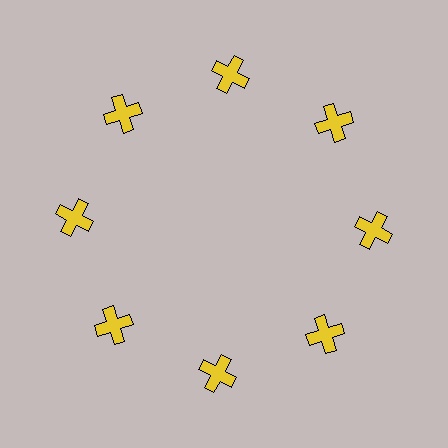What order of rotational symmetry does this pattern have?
This pattern has 8-fold rotational symmetry.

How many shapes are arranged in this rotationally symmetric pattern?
There are 8 shapes, arranged in 8 groups of 1.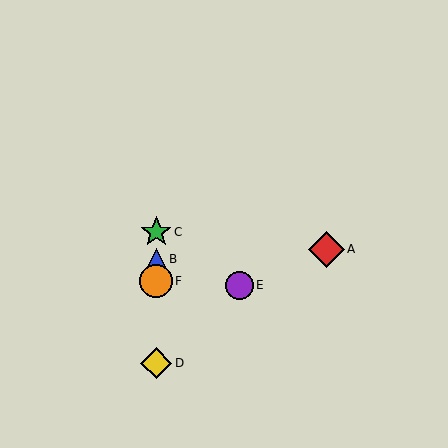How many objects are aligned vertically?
4 objects (B, C, D, F) are aligned vertically.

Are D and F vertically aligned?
Yes, both are at x≈156.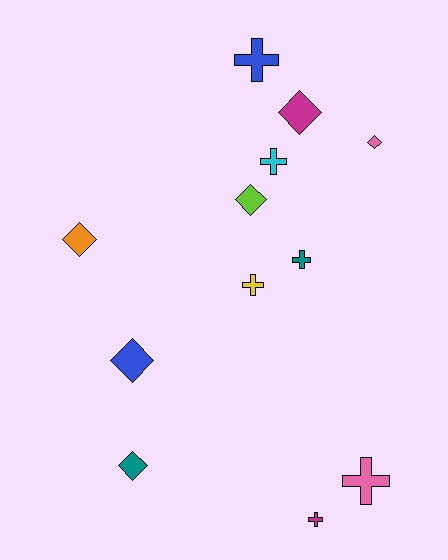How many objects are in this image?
There are 12 objects.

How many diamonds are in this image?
There are 6 diamonds.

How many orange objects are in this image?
There is 1 orange object.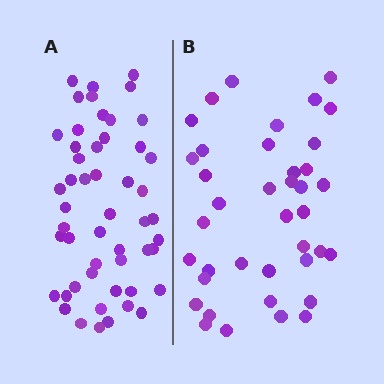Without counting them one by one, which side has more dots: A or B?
Region A (the left region) has more dots.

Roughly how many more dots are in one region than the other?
Region A has roughly 12 or so more dots than region B.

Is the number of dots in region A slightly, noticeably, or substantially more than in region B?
Region A has noticeably more, but not dramatically so. The ratio is roughly 1.3 to 1.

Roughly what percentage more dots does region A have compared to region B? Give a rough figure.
About 30% more.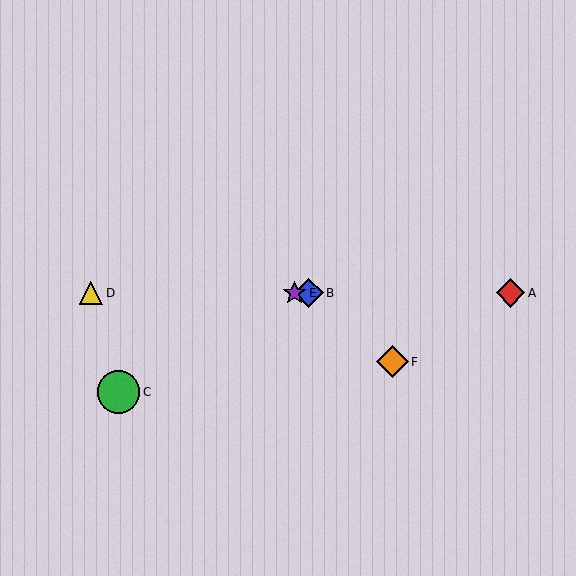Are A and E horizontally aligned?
Yes, both are at y≈293.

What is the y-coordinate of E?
Object E is at y≈293.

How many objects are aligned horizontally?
4 objects (A, B, D, E) are aligned horizontally.